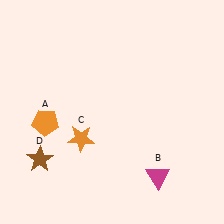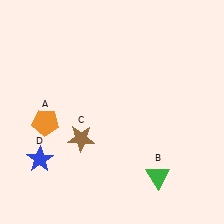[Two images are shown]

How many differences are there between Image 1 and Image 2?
There are 3 differences between the two images.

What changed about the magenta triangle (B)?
In Image 1, B is magenta. In Image 2, it changed to green.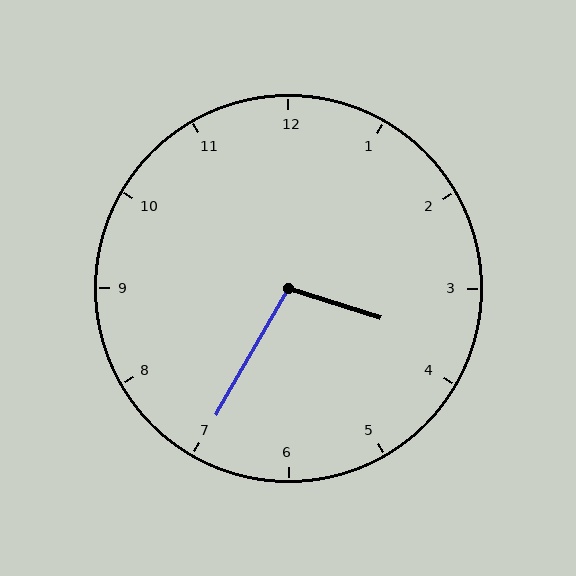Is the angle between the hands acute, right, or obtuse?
It is obtuse.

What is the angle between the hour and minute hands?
Approximately 102 degrees.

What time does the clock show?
3:35.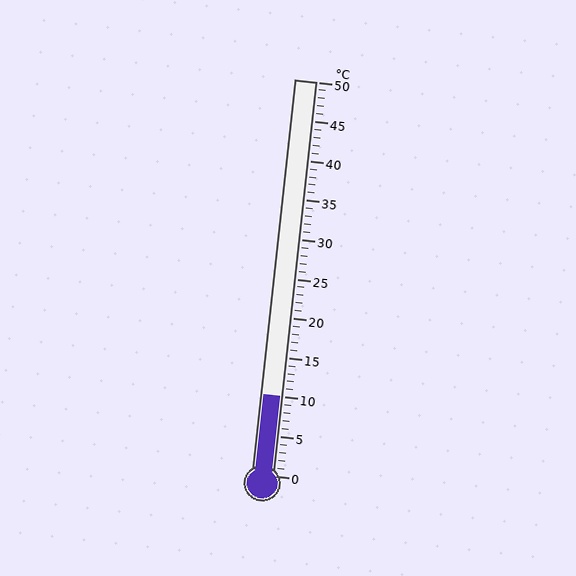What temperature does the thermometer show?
The thermometer shows approximately 10°C.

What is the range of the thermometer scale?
The thermometer scale ranges from 0°C to 50°C.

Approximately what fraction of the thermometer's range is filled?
The thermometer is filled to approximately 20% of its range.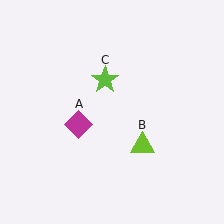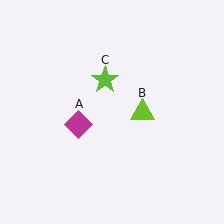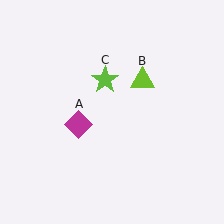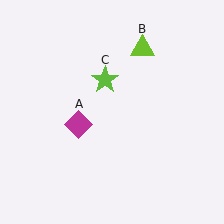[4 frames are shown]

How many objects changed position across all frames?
1 object changed position: lime triangle (object B).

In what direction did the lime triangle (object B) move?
The lime triangle (object B) moved up.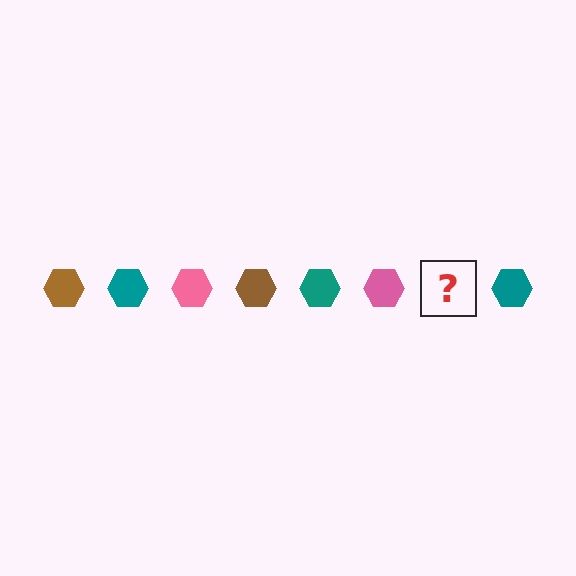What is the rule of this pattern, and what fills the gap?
The rule is that the pattern cycles through brown, teal, pink hexagons. The gap should be filled with a brown hexagon.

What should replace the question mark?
The question mark should be replaced with a brown hexagon.